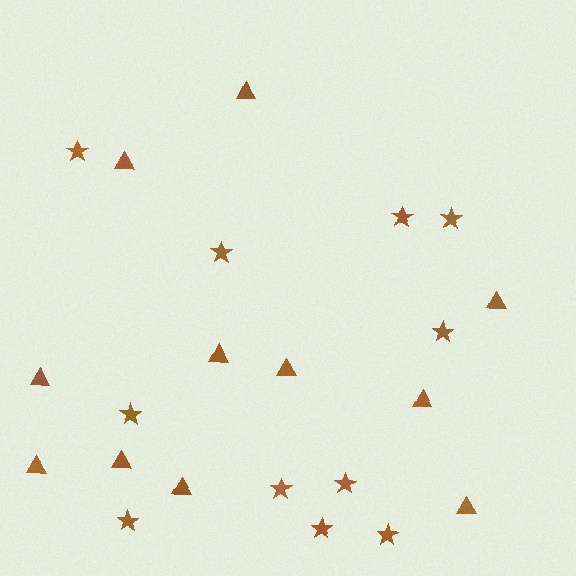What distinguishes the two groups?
There are 2 groups: one group of stars (11) and one group of triangles (11).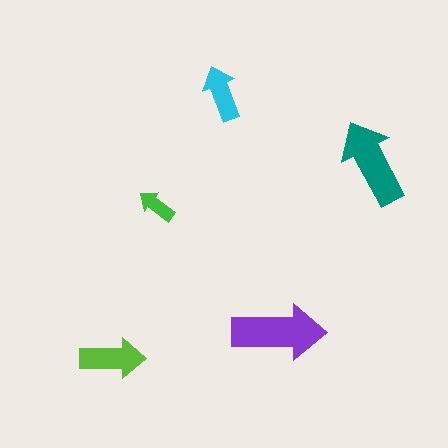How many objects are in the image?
There are 5 objects in the image.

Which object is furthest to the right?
The teal arrow is rightmost.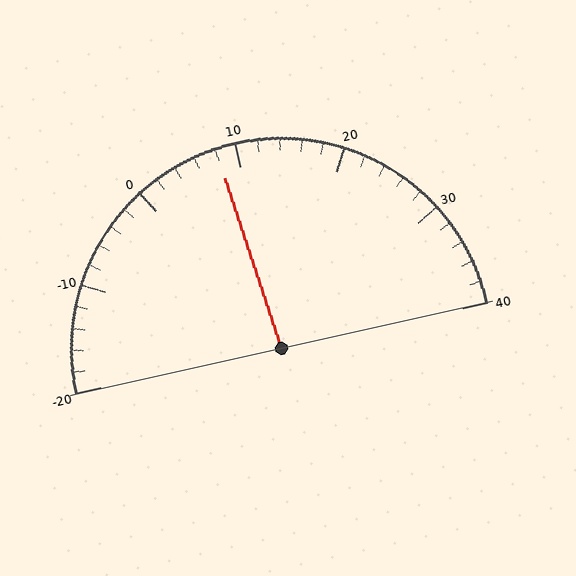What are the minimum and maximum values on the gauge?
The gauge ranges from -20 to 40.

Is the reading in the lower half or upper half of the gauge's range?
The reading is in the lower half of the range (-20 to 40).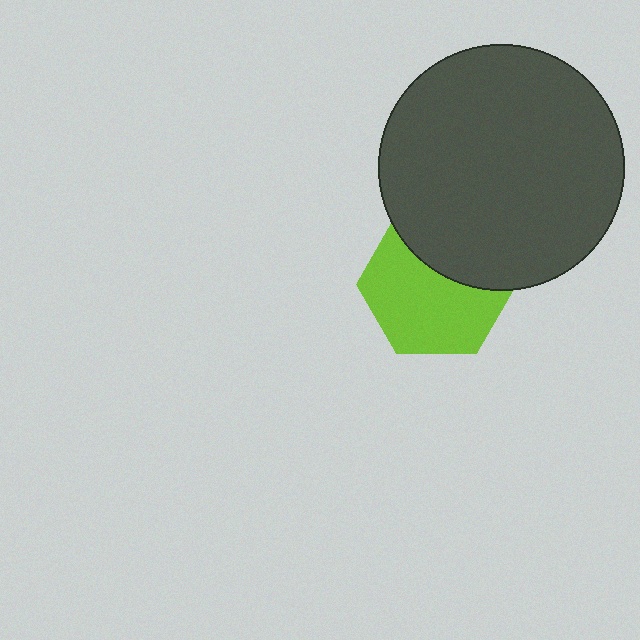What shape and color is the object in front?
The object in front is a dark gray circle.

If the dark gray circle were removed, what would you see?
You would see the complete lime hexagon.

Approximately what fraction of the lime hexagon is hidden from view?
Roughly 36% of the lime hexagon is hidden behind the dark gray circle.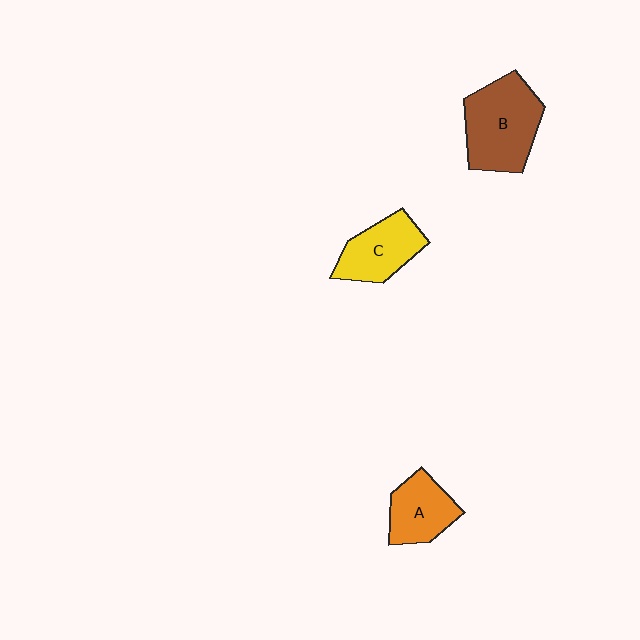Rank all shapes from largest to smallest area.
From largest to smallest: B (brown), C (yellow), A (orange).